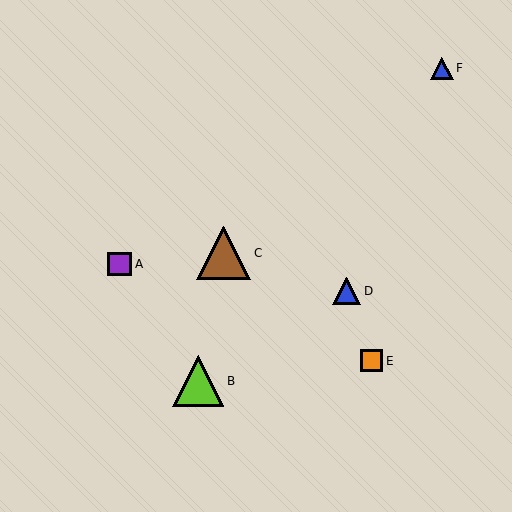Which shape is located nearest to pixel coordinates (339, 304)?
The blue triangle (labeled D) at (347, 291) is nearest to that location.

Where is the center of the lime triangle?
The center of the lime triangle is at (198, 381).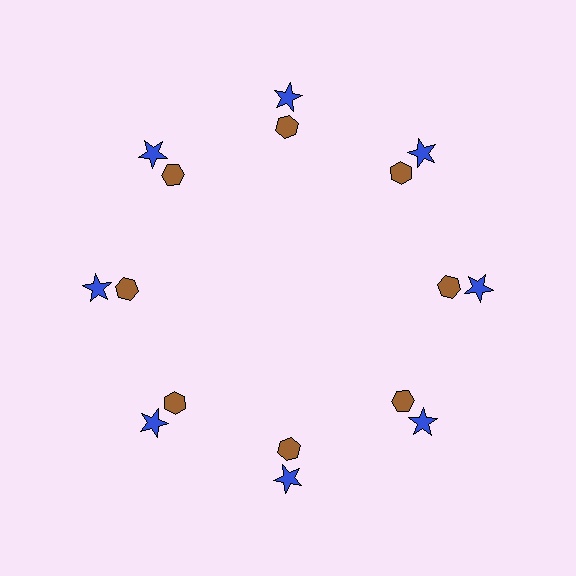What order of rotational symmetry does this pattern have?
This pattern has 8-fold rotational symmetry.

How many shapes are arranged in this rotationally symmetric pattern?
There are 16 shapes, arranged in 8 groups of 2.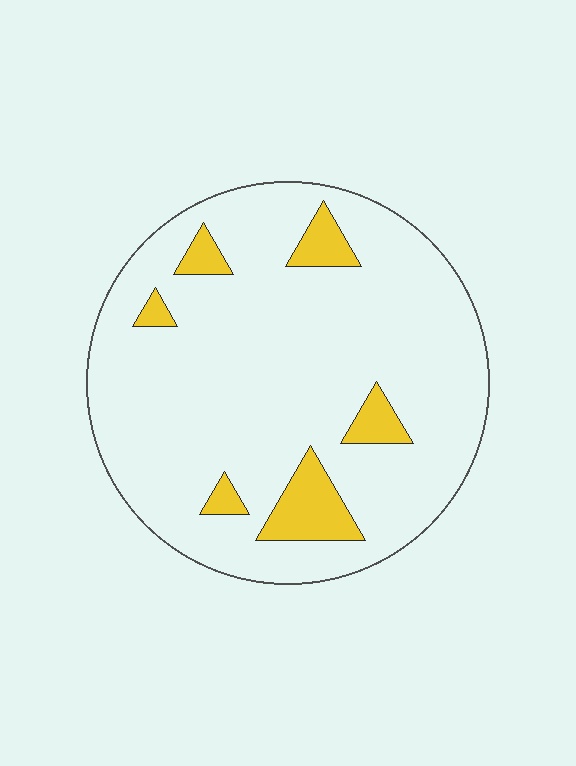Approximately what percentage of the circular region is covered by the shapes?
Approximately 10%.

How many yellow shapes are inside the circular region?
6.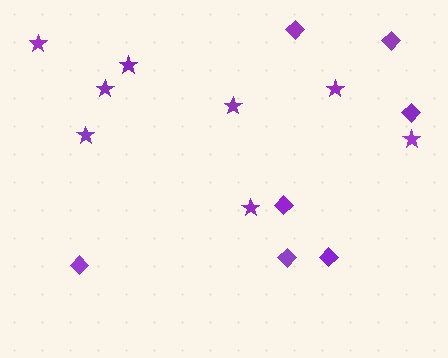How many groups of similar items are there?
There are 2 groups: one group of stars (8) and one group of diamonds (7).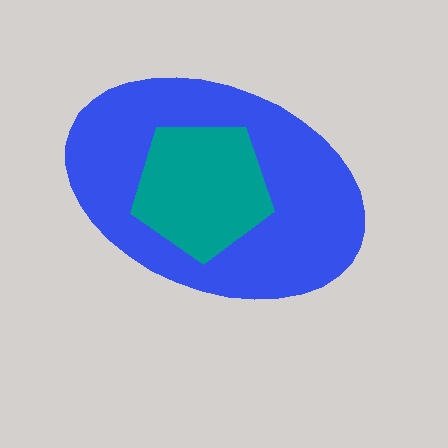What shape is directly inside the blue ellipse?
The teal pentagon.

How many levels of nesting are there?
2.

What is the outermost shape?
The blue ellipse.